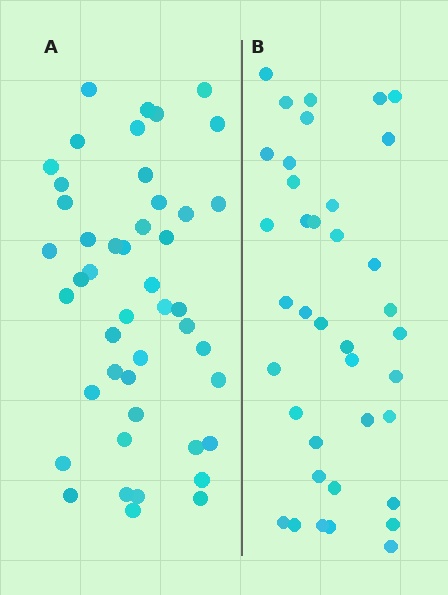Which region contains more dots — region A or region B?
Region A (the left region) has more dots.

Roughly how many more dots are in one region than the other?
Region A has roughly 8 or so more dots than region B.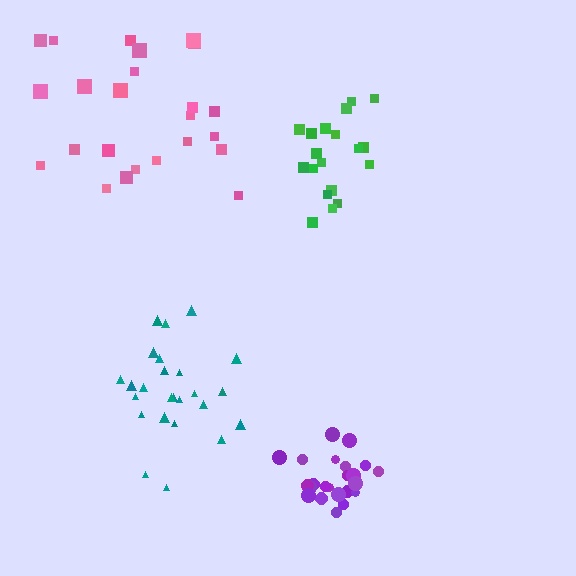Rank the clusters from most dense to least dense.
purple, green, teal, pink.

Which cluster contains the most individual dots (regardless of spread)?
Teal (25).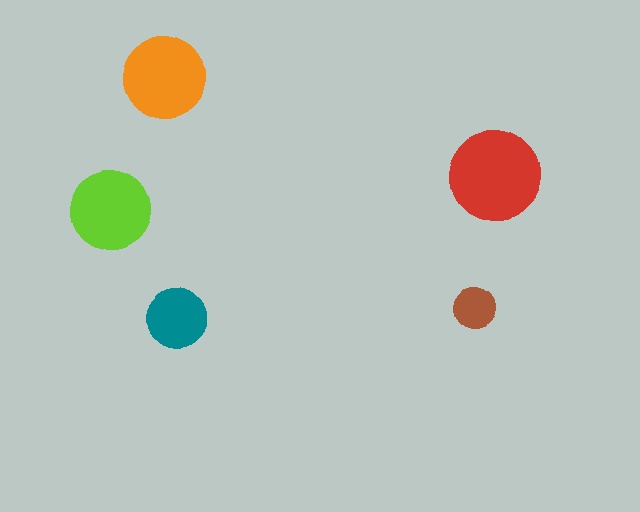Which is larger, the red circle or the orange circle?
The red one.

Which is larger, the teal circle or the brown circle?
The teal one.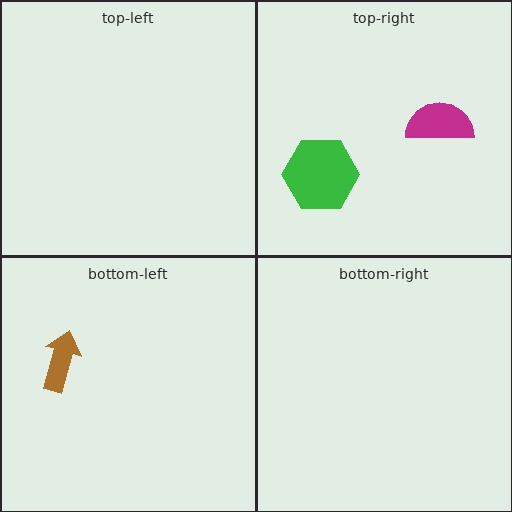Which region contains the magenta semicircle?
The top-right region.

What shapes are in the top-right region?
The green hexagon, the magenta semicircle.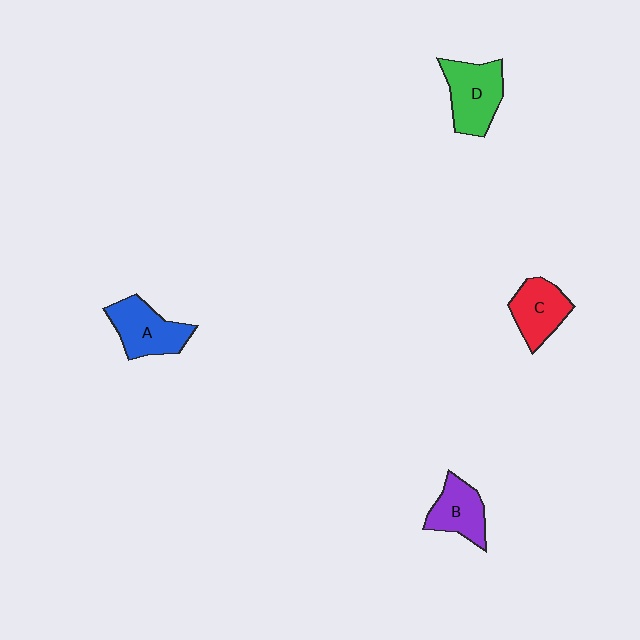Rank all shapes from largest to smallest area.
From largest to smallest: D (green), A (blue), C (red), B (purple).